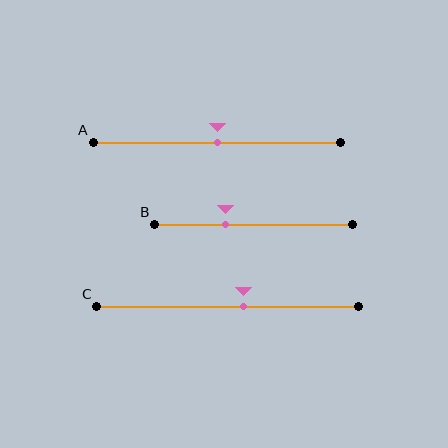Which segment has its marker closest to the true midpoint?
Segment A has its marker closest to the true midpoint.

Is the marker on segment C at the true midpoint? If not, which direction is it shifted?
No, the marker on segment C is shifted to the right by about 6% of the segment length.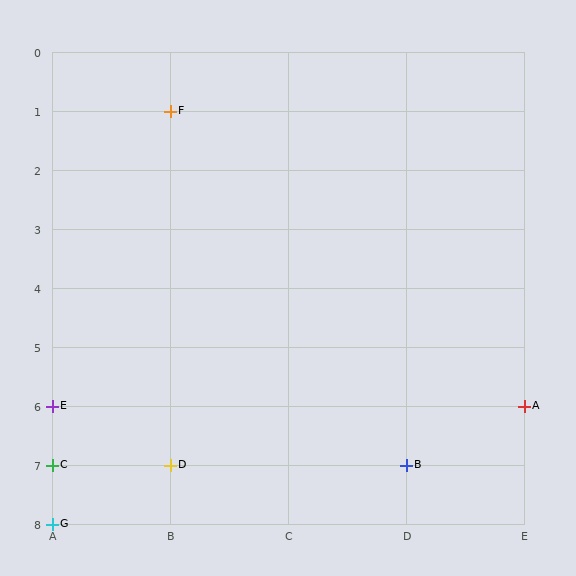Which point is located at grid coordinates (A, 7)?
Point C is at (A, 7).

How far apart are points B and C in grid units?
Points B and C are 3 columns apart.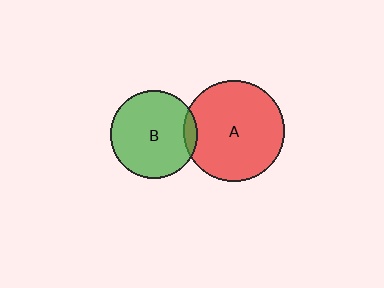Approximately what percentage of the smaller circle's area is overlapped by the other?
Approximately 10%.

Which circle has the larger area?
Circle A (red).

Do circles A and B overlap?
Yes.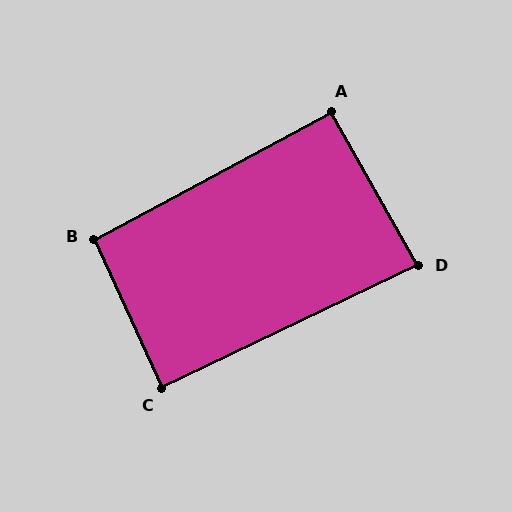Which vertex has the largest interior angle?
B, at approximately 94 degrees.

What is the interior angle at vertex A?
Approximately 91 degrees (approximately right).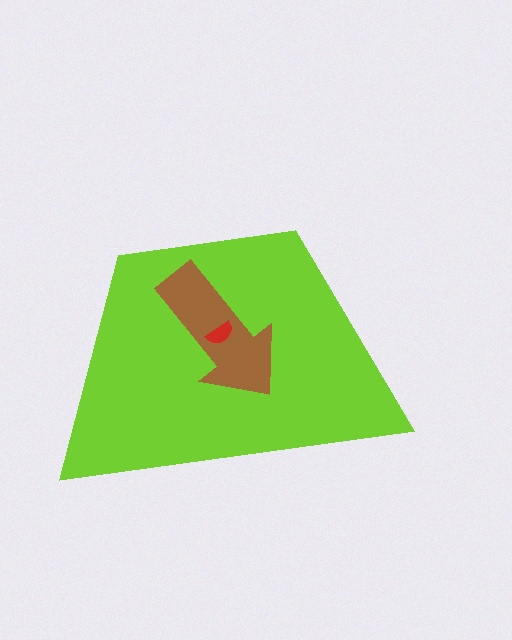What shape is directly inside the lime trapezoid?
The brown arrow.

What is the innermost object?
The red semicircle.